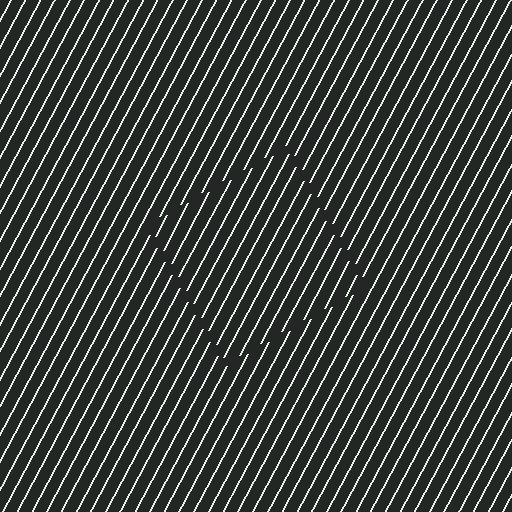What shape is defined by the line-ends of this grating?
An illusory square. The interior of the shape contains the same grating, shifted by half a period — the contour is defined by the phase discontinuity where line-ends from the inner and outer gratings abut.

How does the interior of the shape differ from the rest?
The interior of the shape contains the same grating, shifted by half a period — the contour is defined by the phase discontinuity where line-ends from the inner and outer gratings abut.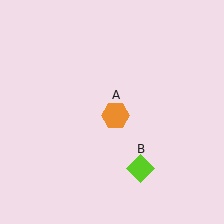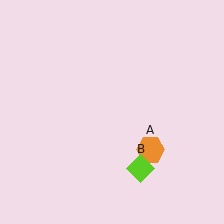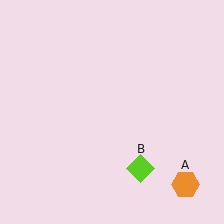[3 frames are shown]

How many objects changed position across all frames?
1 object changed position: orange hexagon (object A).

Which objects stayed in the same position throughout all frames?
Lime diamond (object B) remained stationary.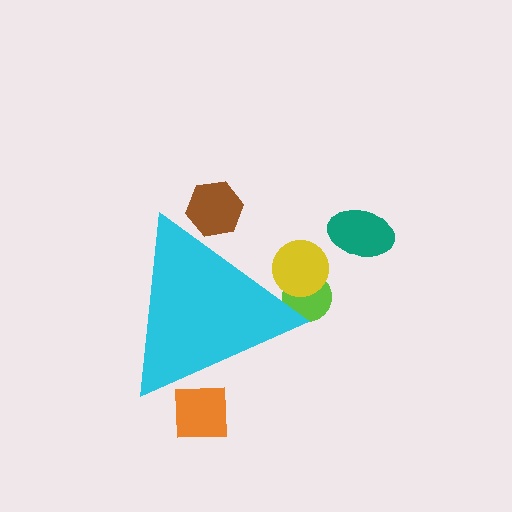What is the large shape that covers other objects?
A cyan triangle.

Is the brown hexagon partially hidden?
Yes, the brown hexagon is partially hidden behind the cyan triangle.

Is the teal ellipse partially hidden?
No, the teal ellipse is fully visible.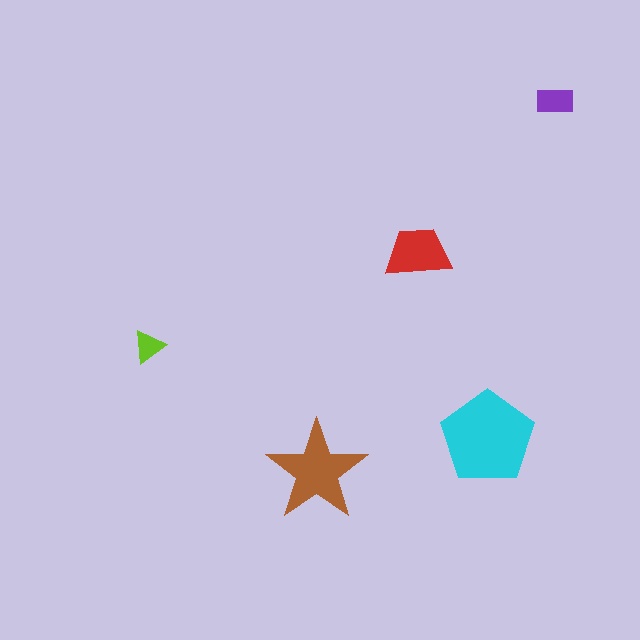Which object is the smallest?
The lime triangle.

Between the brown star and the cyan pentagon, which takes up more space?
The cyan pentagon.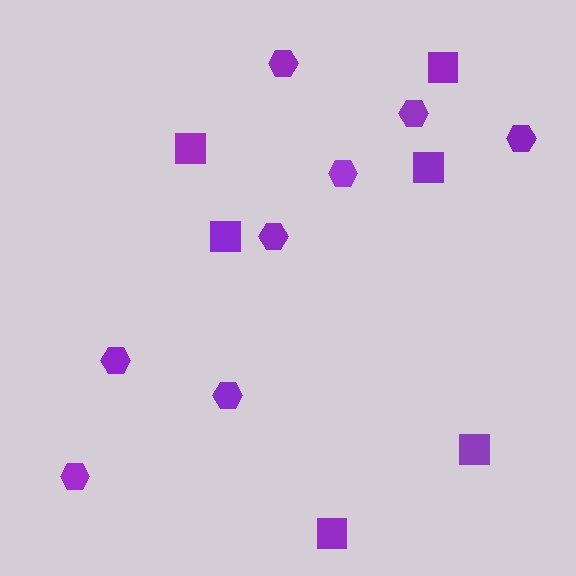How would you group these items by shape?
There are 2 groups: one group of hexagons (8) and one group of squares (6).